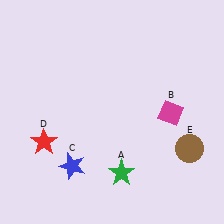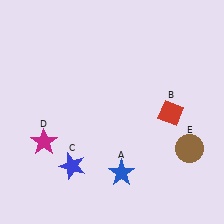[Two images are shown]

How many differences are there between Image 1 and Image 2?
There are 3 differences between the two images.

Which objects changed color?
A changed from green to blue. B changed from magenta to red. D changed from red to magenta.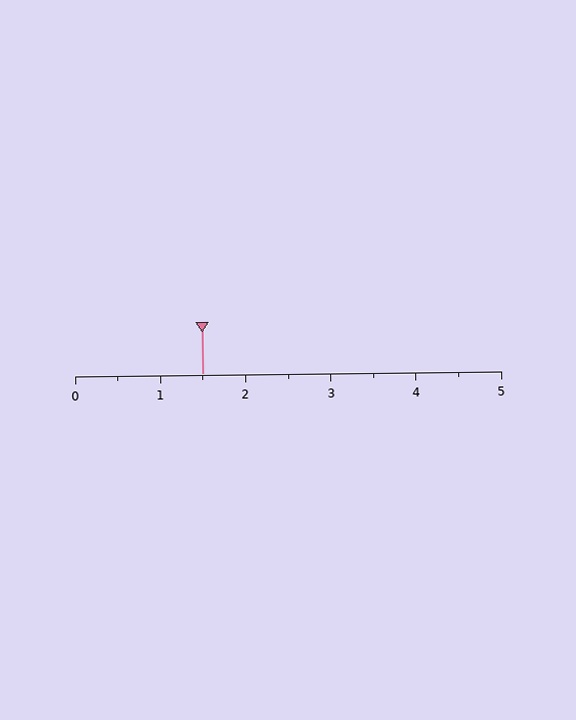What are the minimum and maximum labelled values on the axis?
The axis runs from 0 to 5.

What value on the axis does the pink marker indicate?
The marker indicates approximately 1.5.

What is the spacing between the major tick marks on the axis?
The major ticks are spaced 1 apart.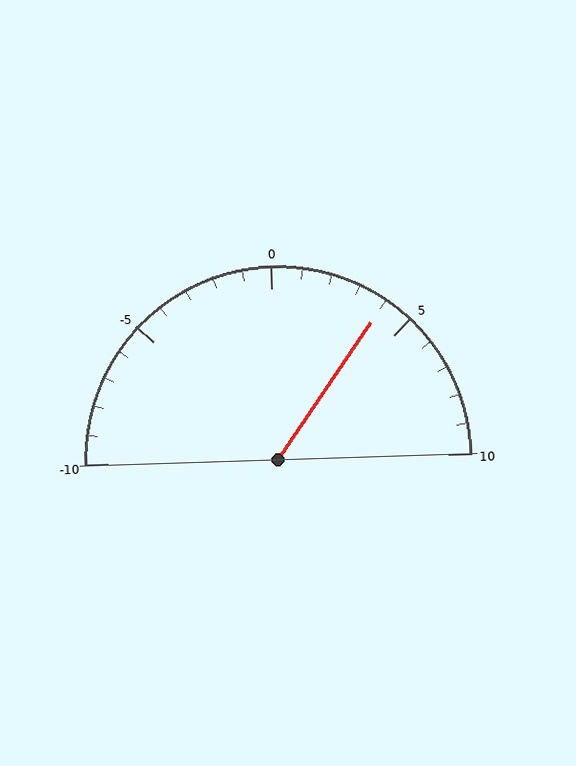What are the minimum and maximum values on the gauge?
The gauge ranges from -10 to 10.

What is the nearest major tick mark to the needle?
The nearest major tick mark is 5.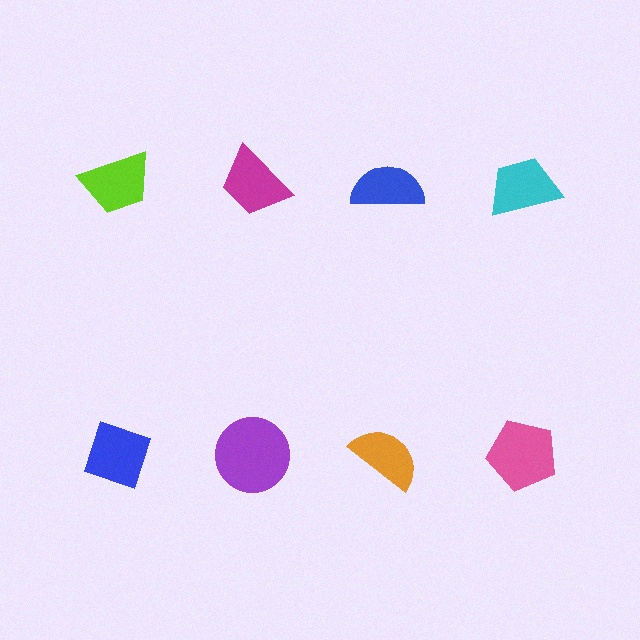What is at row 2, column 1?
A blue diamond.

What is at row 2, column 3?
An orange semicircle.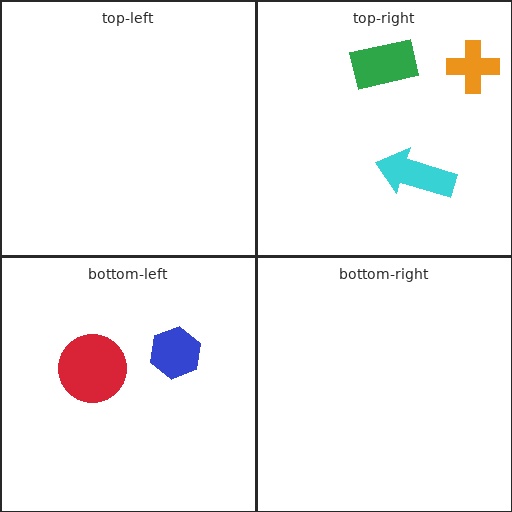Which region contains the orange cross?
The top-right region.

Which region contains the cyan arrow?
The top-right region.